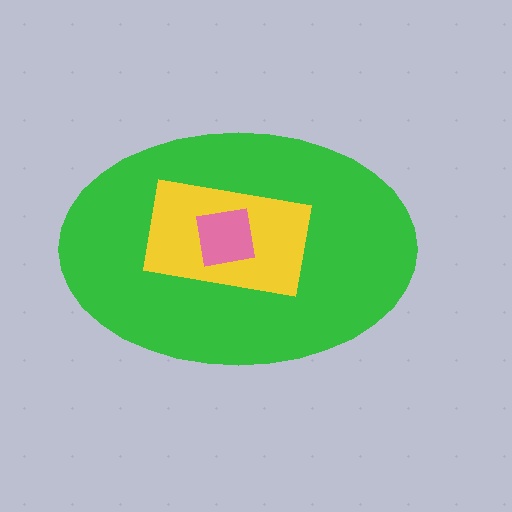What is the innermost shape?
The pink square.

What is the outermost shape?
The green ellipse.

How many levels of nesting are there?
3.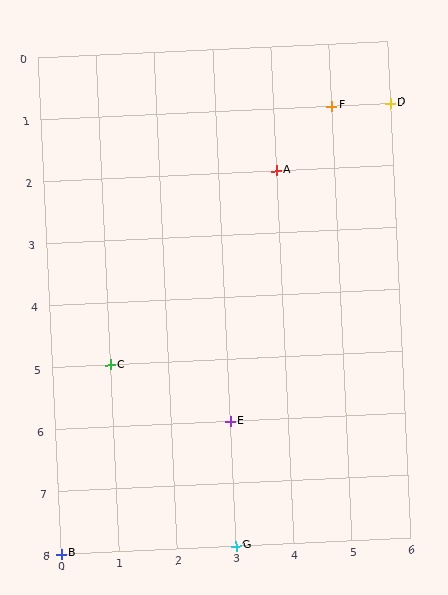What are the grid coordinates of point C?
Point C is at grid coordinates (1, 5).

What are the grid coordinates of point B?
Point B is at grid coordinates (0, 8).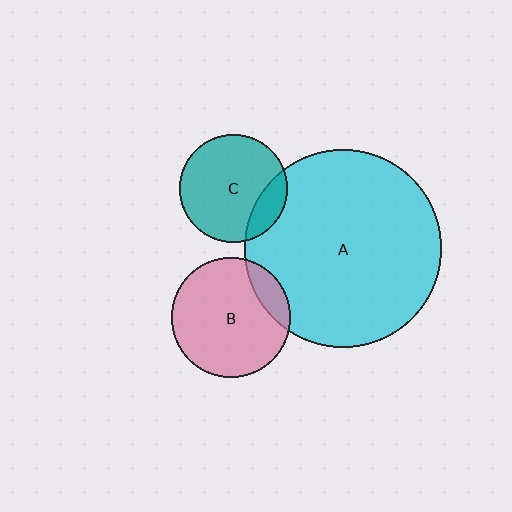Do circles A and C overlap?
Yes.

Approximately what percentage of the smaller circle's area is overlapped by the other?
Approximately 15%.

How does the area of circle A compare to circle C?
Approximately 3.3 times.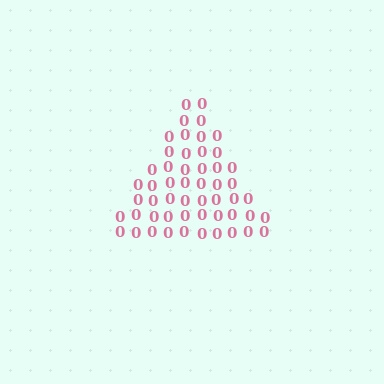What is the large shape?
The large shape is a triangle.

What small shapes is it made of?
It is made of small digit 0's.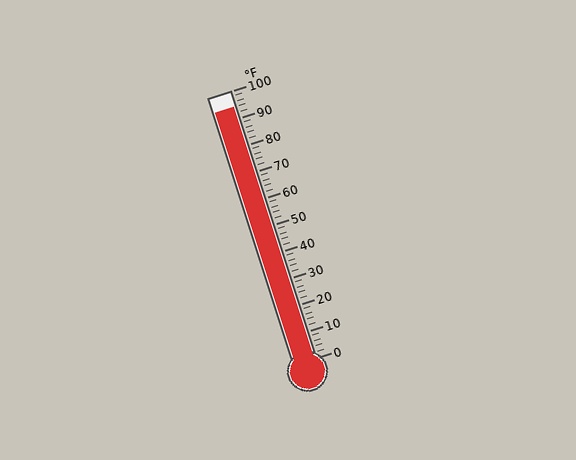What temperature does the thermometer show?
The thermometer shows approximately 94°F.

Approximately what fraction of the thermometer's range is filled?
The thermometer is filled to approximately 95% of its range.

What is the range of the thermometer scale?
The thermometer scale ranges from 0°F to 100°F.